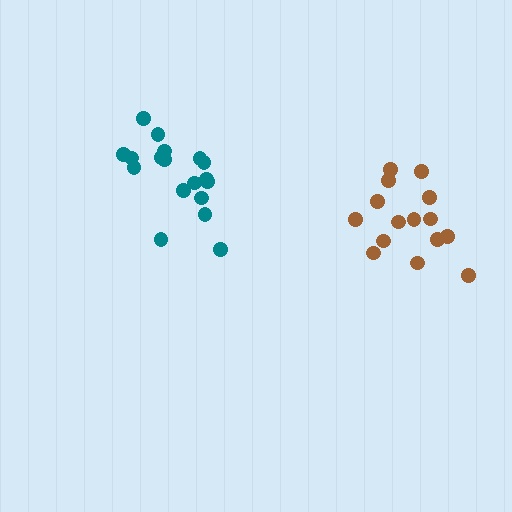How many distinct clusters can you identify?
There are 2 distinct clusters.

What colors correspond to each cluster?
The clusters are colored: teal, brown.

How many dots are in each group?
Group 1: 18 dots, Group 2: 15 dots (33 total).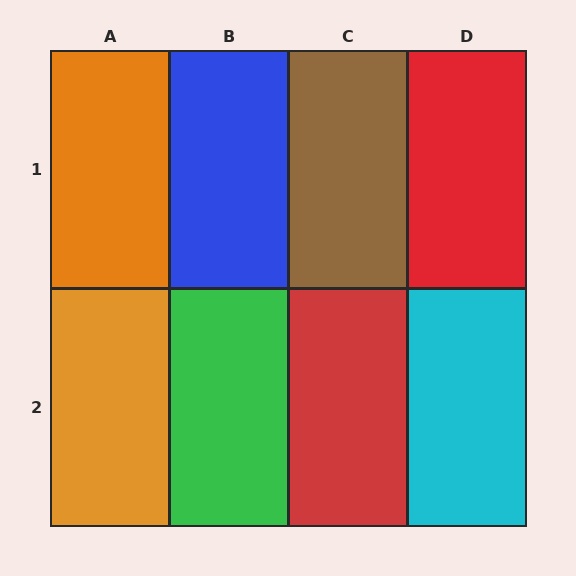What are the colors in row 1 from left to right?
Orange, blue, brown, red.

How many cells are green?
1 cell is green.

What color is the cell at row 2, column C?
Red.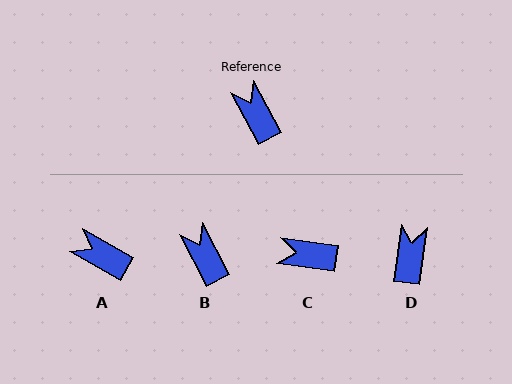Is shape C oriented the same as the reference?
No, it is off by about 54 degrees.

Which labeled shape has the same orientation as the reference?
B.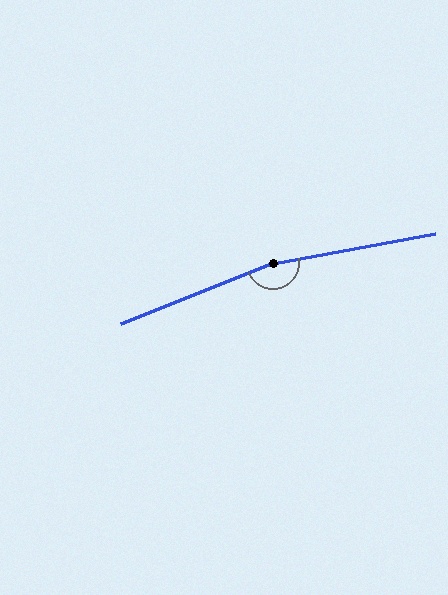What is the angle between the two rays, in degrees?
Approximately 168 degrees.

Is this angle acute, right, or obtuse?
It is obtuse.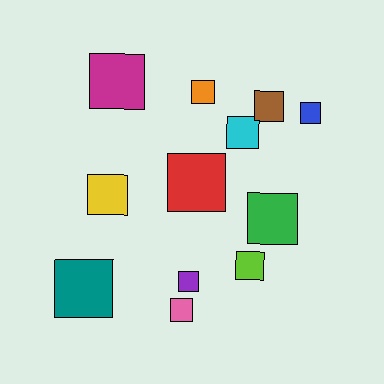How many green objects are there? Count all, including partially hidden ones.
There is 1 green object.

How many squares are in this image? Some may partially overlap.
There are 12 squares.